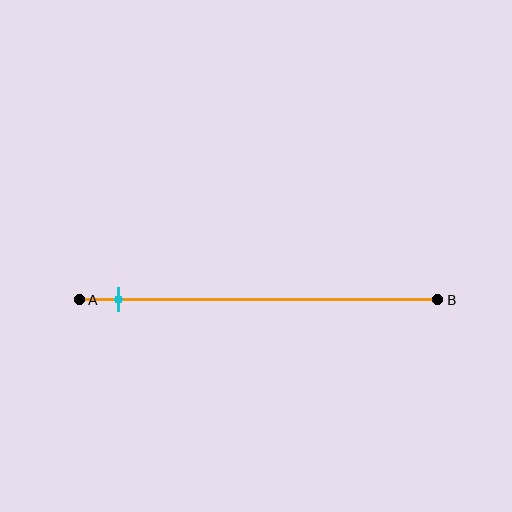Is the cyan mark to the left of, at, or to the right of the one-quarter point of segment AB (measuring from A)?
The cyan mark is to the left of the one-quarter point of segment AB.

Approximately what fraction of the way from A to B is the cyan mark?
The cyan mark is approximately 10% of the way from A to B.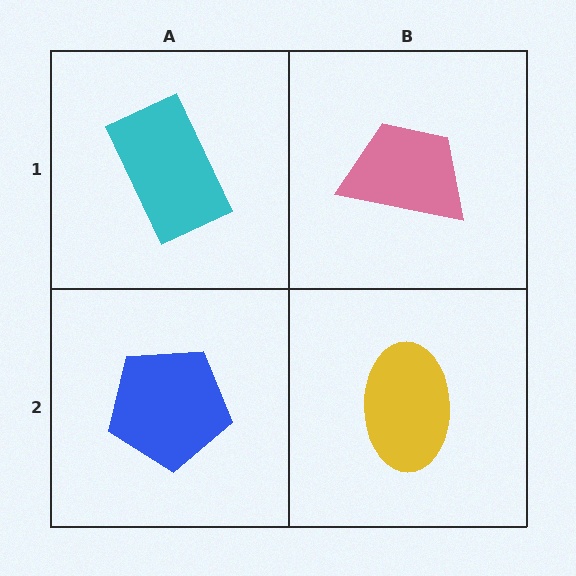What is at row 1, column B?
A pink trapezoid.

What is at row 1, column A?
A cyan rectangle.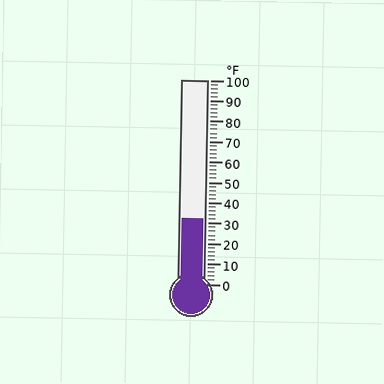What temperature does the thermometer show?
The thermometer shows approximately 32°F.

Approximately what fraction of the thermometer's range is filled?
The thermometer is filled to approximately 30% of its range.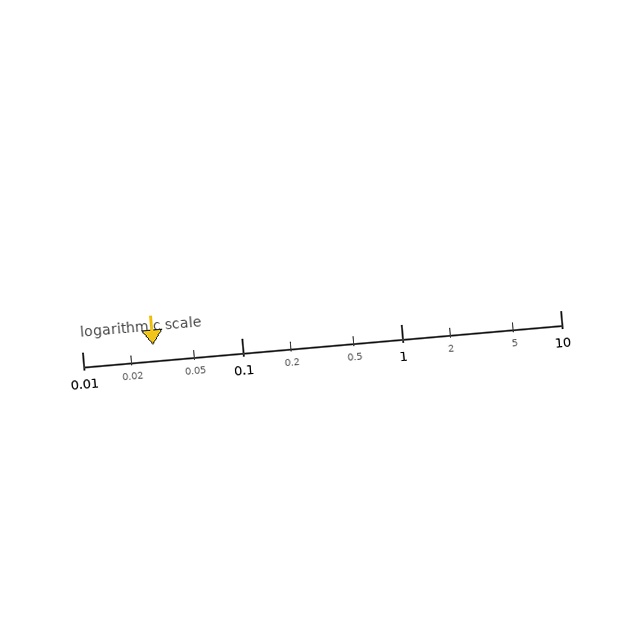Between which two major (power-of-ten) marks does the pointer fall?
The pointer is between 0.01 and 0.1.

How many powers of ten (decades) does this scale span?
The scale spans 3 decades, from 0.01 to 10.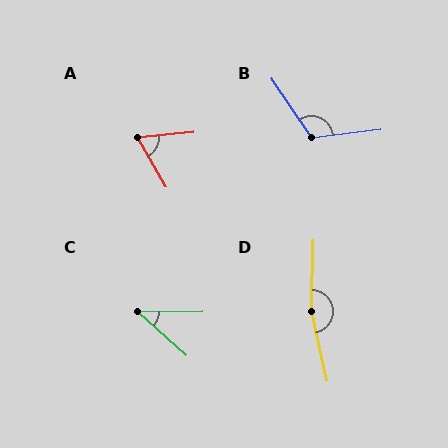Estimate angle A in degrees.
Approximately 65 degrees.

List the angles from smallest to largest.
C (42°), A (65°), B (117°), D (167°).